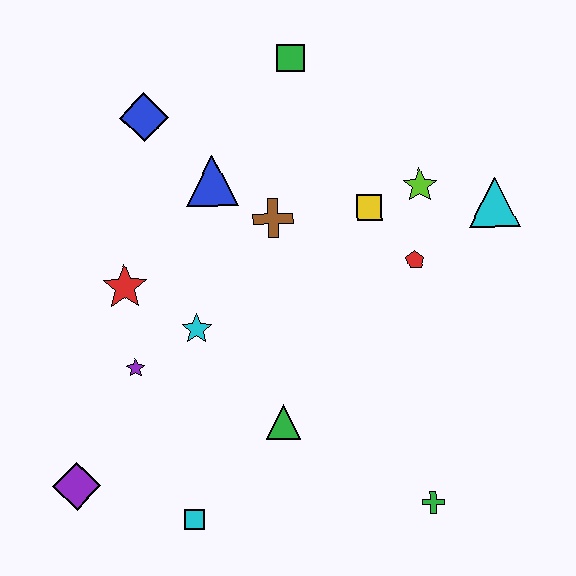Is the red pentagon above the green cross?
Yes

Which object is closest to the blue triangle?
The brown cross is closest to the blue triangle.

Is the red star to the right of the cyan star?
No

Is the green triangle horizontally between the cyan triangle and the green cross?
No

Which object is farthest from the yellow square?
The purple diamond is farthest from the yellow square.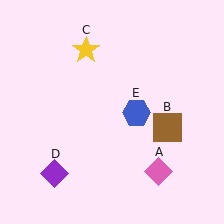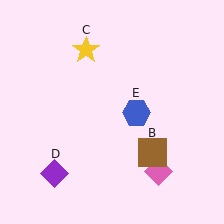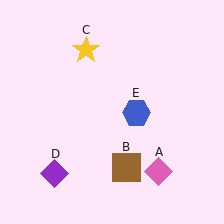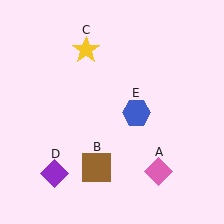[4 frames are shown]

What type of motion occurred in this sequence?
The brown square (object B) rotated clockwise around the center of the scene.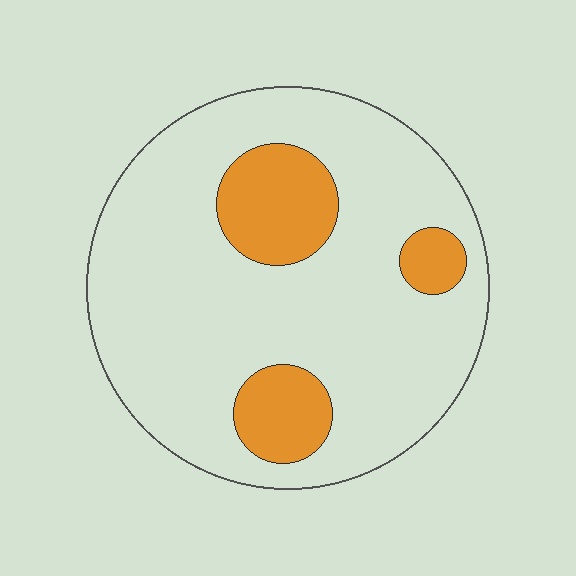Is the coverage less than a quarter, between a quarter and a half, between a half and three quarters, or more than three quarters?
Less than a quarter.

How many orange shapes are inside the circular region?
3.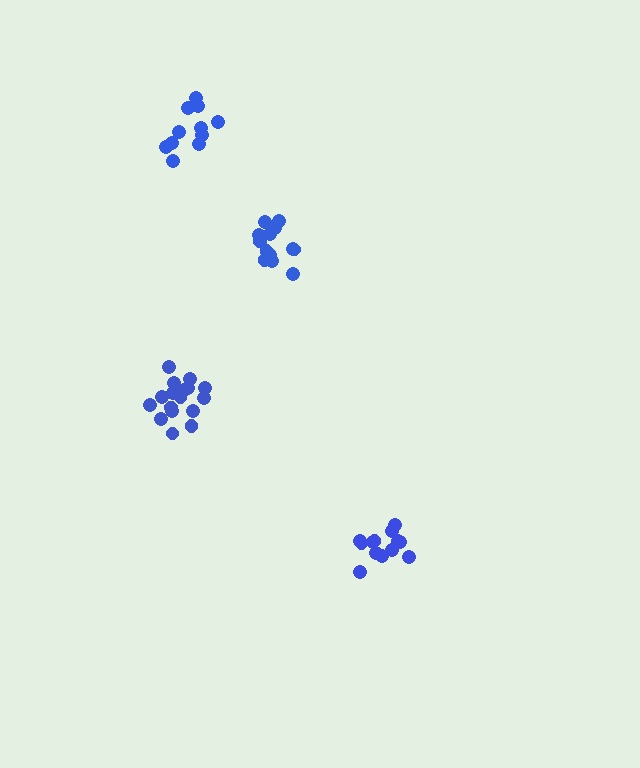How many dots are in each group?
Group 1: 13 dots, Group 2: 13 dots, Group 3: 17 dots, Group 4: 11 dots (54 total).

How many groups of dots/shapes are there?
There are 4 groups.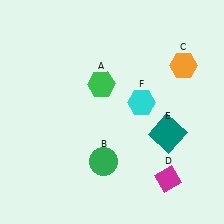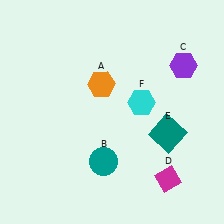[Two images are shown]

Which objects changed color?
A changed from green to orange. B changed from green to teal. C changed from orange to purple.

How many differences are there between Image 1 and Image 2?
There are 3 differences between the two images.